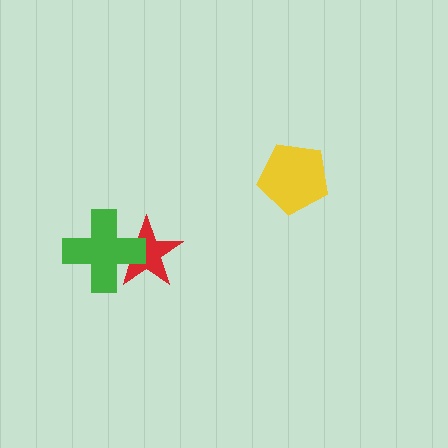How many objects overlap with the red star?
1 object overlaps with the red star.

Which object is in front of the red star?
The green cross is in front of the red star.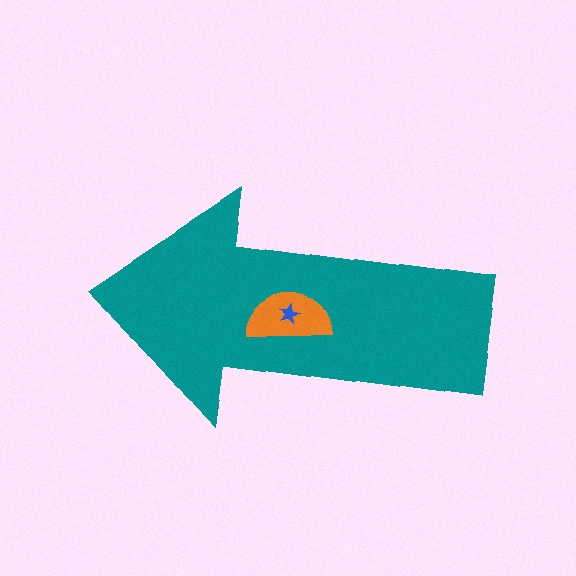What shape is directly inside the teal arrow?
The orange semicircle.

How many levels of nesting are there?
3.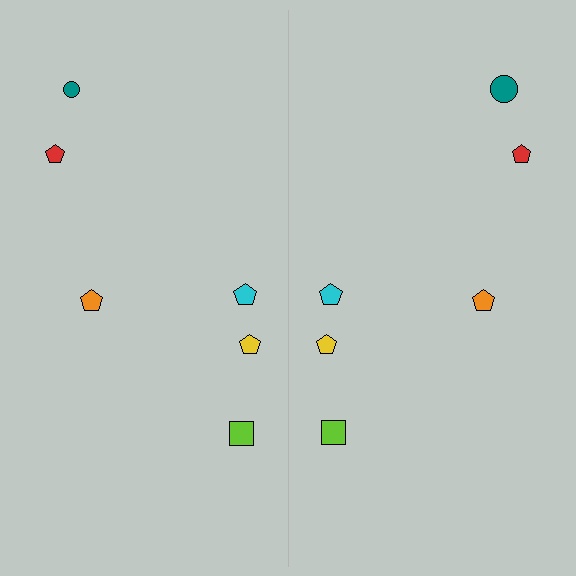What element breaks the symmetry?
The teal circle on the right side has a different size than its mirror counterpart.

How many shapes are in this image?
There are 12 shapes in this image.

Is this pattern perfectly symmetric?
No, the pattern is not perfectly symmetric. The teal circle on the right side has a different size than its mirror counterpart.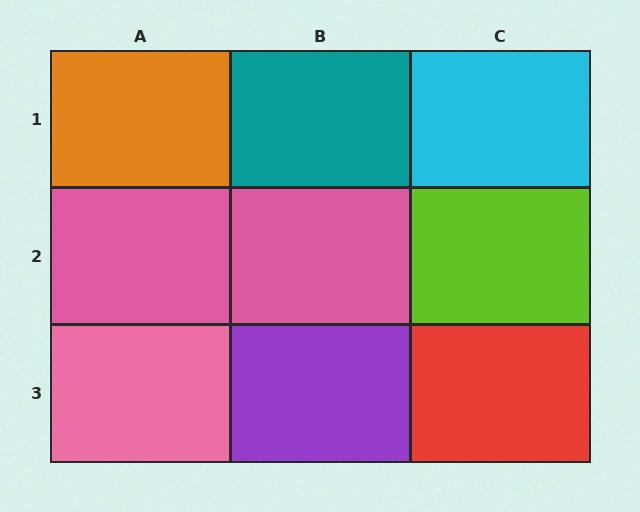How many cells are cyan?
1 cell is cyan.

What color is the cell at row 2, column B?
Pink.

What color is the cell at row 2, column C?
Lime.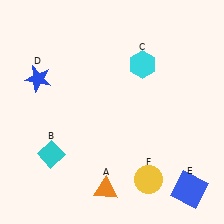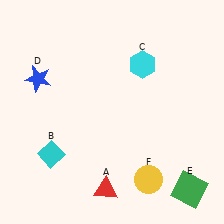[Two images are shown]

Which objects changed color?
A changed from orange to red. E changed from blue to green.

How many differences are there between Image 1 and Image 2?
There are 2 differences between the two images.